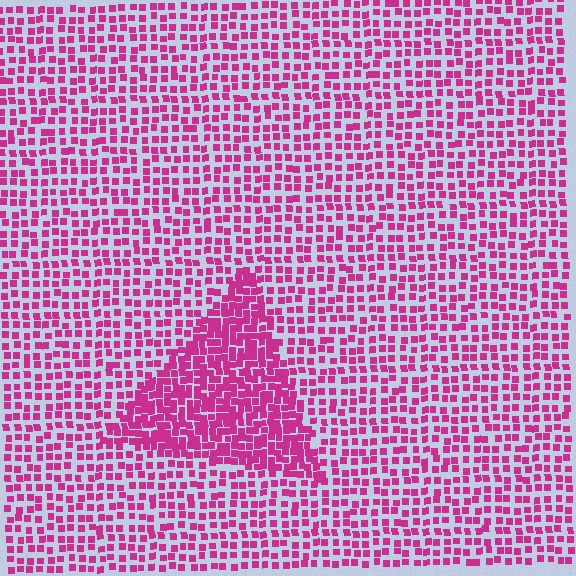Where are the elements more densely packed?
The elements are more densely packed inside the triangle boundary.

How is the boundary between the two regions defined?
The boundary is defined by a change in element density (approximately 1.9x ratio). All elements are the same color, size, and shape.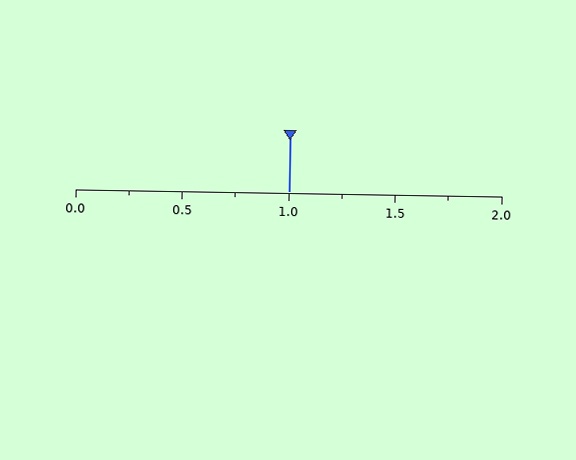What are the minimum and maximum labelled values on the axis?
The axis runs from 0.0 to 2.0.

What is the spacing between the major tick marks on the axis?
The major ticks are spaced 0.5 apart.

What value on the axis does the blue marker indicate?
The marker indicates approximately 1.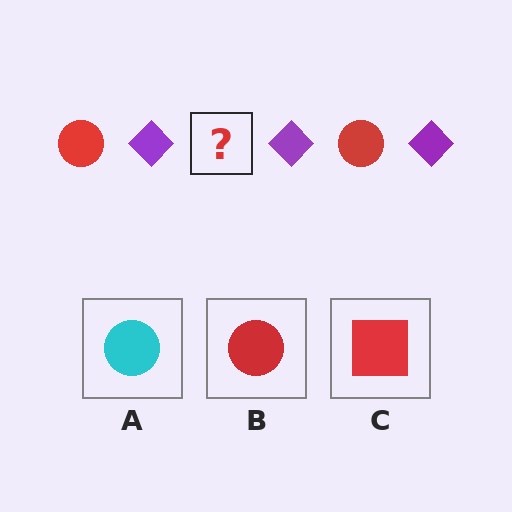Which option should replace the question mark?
Option B.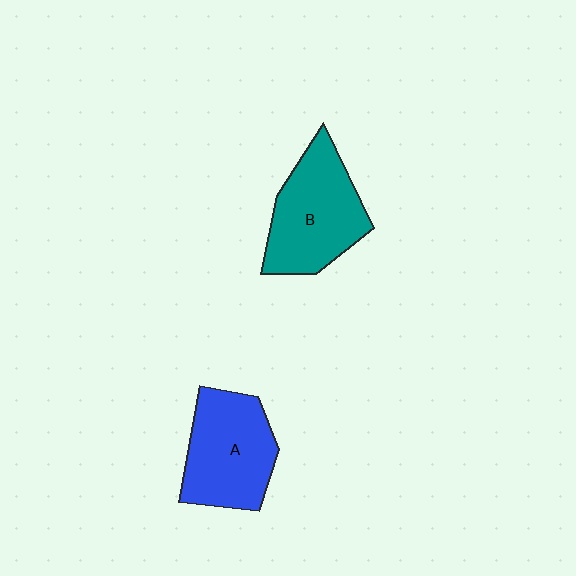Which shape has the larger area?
Shape B (teal).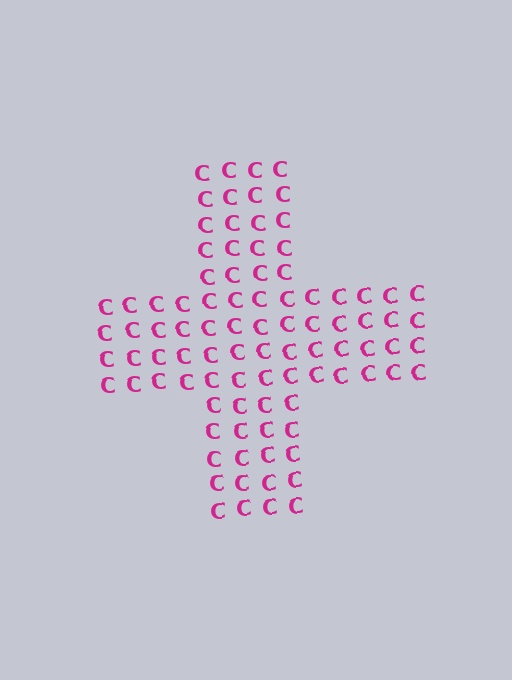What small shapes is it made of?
It is made of small letter C's.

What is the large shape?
The large shape is a cross.